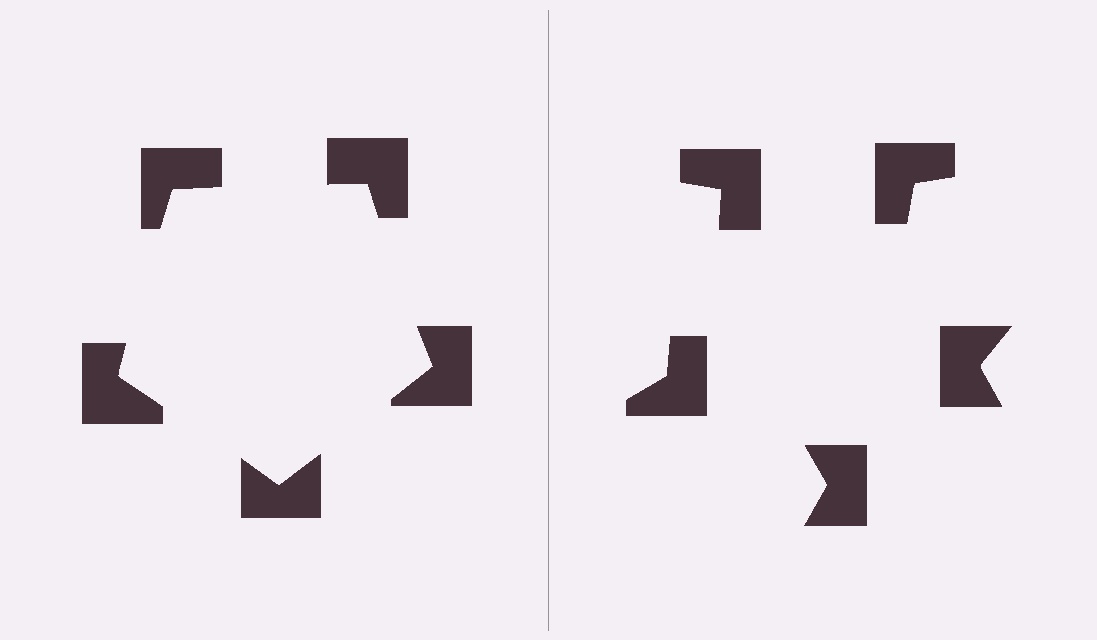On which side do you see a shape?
An illusory pentagon appears on the left side. On the right side the wedge cuts are rotated, so no coherent shape forms.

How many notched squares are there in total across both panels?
10 — 5 on each side.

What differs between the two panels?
The notched squares are positioned identically on both sides; only the wedge orientations differ. On the left they align to a pentagon; on the right they are misaligned.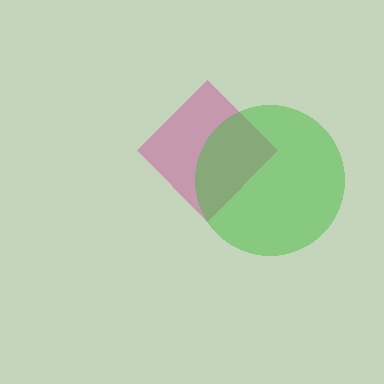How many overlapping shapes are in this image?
There are 2 overlapping shapes in the image.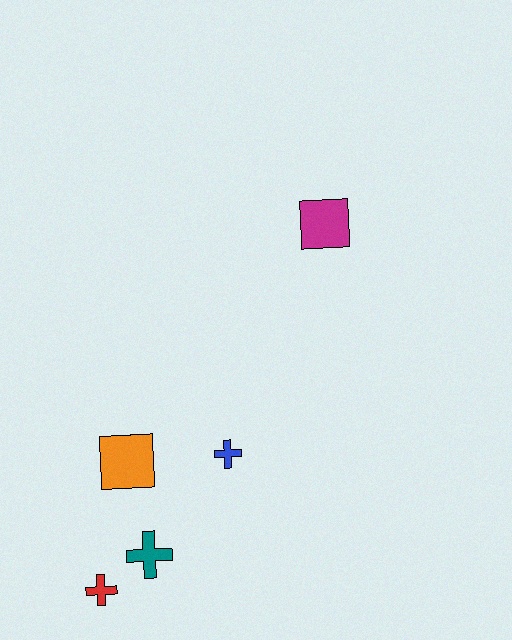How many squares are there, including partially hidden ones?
There are 2 squares.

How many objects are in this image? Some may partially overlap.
There are 5 objects.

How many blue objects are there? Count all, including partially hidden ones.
There is 1 blue object.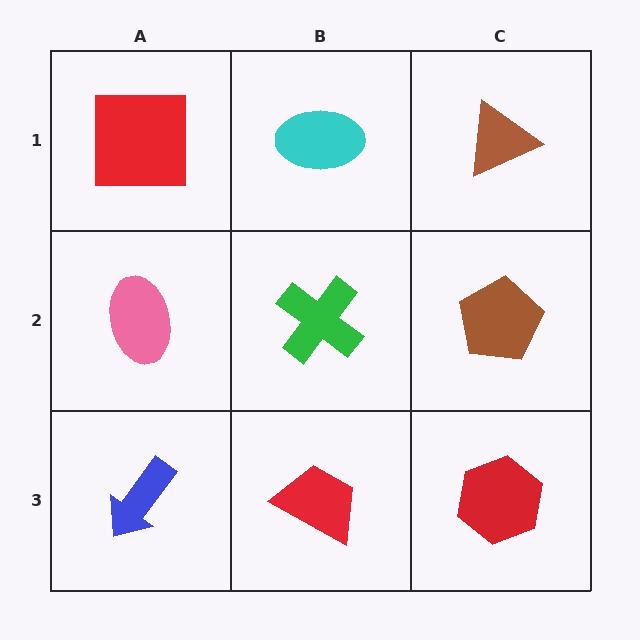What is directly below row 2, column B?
A red trapezoid.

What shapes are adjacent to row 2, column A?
A red square (row 1, column A), a blue arrow (row 3, column A), a green cross (row 2, column B).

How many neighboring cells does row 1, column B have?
3.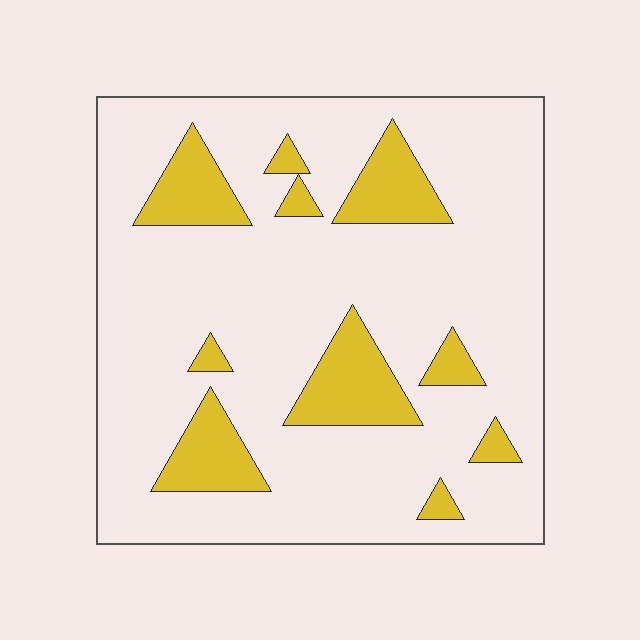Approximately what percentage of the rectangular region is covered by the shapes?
Approximately 20%.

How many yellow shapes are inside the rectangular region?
10.